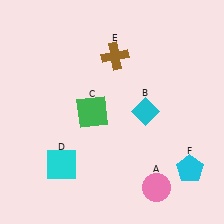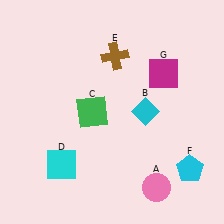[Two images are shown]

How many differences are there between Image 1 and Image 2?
There is 1 difference between the two images.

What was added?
A magenta square (G) was added in Image 2.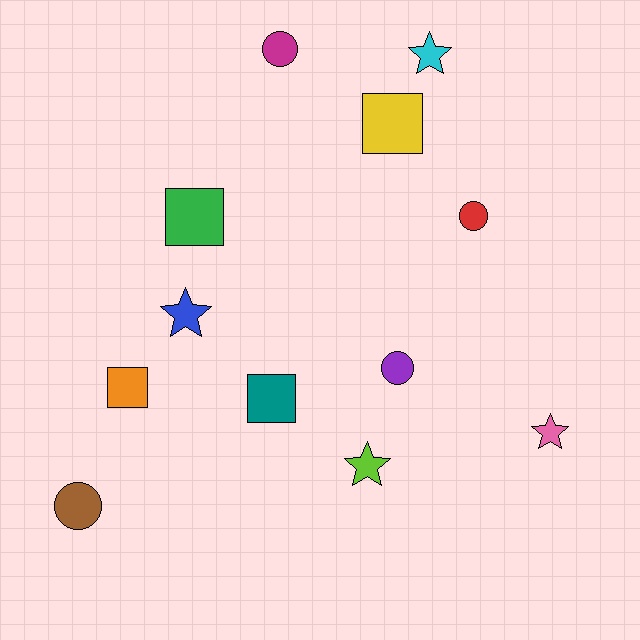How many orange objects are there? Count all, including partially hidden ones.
There is 1 orange object.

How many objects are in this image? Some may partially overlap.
There are 12 objects.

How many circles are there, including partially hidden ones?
There are 4 circles.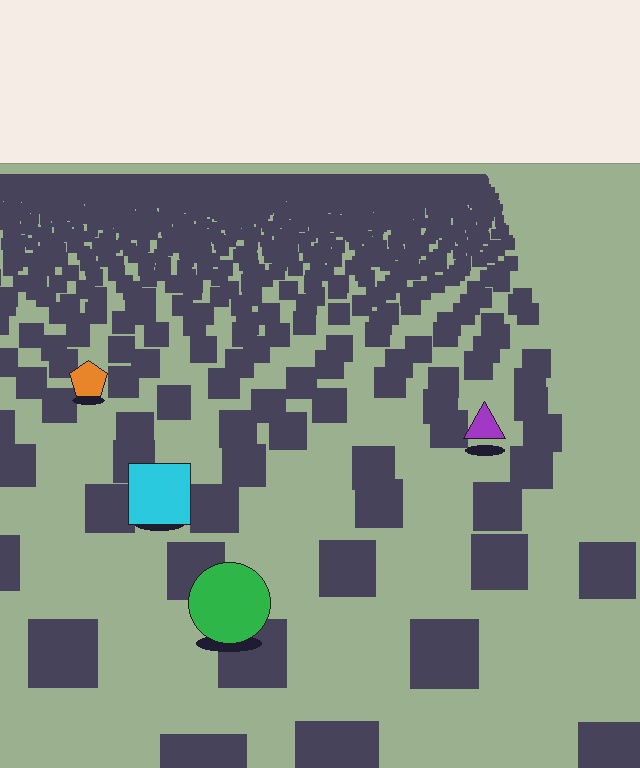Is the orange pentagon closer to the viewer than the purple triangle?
No. The purple triangle is closer — you can tell from the texture gradient: the ground texture is coarser near it.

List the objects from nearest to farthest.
From nearest to farthest: the green circle, the cyan square, the purple triangle, the orange pentagon.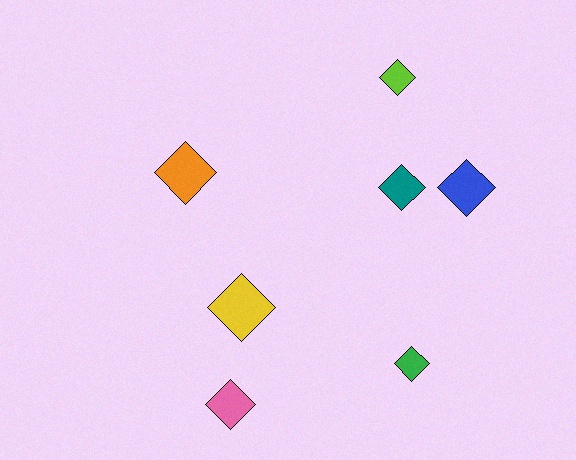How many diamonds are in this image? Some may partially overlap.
There are 7 diamonds.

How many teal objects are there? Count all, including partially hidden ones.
There is 1 teal object.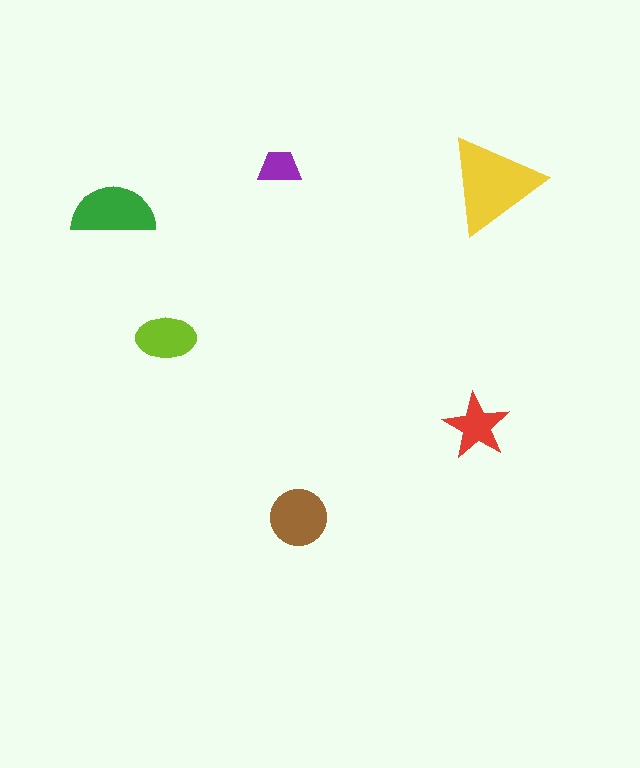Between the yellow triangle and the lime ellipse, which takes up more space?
The yellow triangle.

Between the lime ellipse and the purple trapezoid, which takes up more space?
The lime ellipse.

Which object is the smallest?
The purple trapezoid.